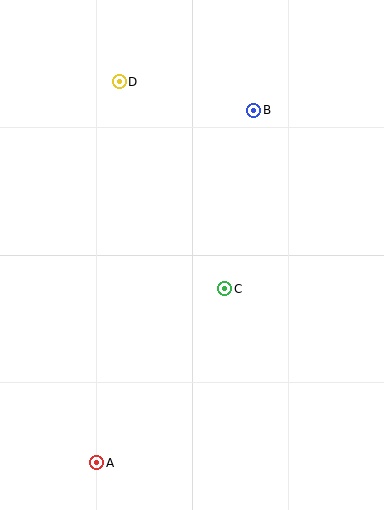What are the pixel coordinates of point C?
Point C is at (225, 289).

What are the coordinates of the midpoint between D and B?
The midpoint between D and B is at (187, 96).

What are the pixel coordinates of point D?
Point D is at (119, 82).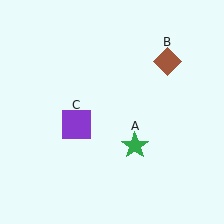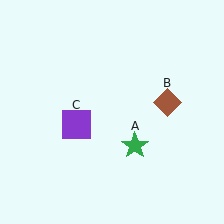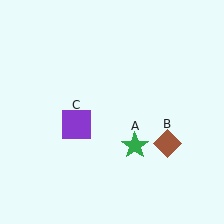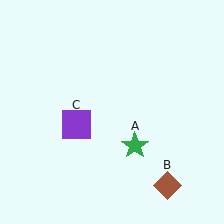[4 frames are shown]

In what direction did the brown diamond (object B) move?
The brown diamond (object B) moved down.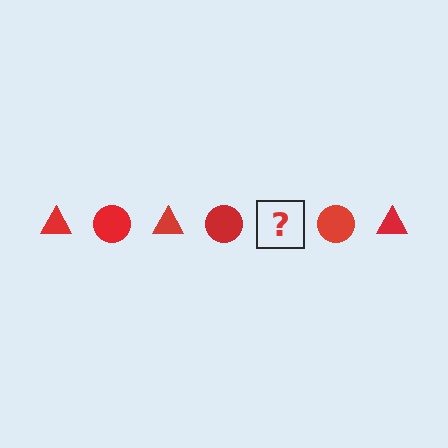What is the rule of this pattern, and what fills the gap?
The rule is that the pattern cycles through triangle, circle shapes in red. The gap should be filled with a red triangle.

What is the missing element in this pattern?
The missing element is a red triangle.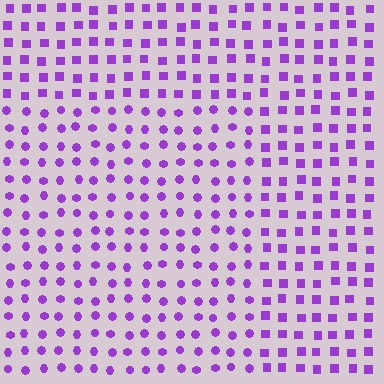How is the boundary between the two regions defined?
The boundary is defined by a change in element shape: circles inside vs. squares outside. All elements share the same color and spacing.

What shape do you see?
I see a rectangle.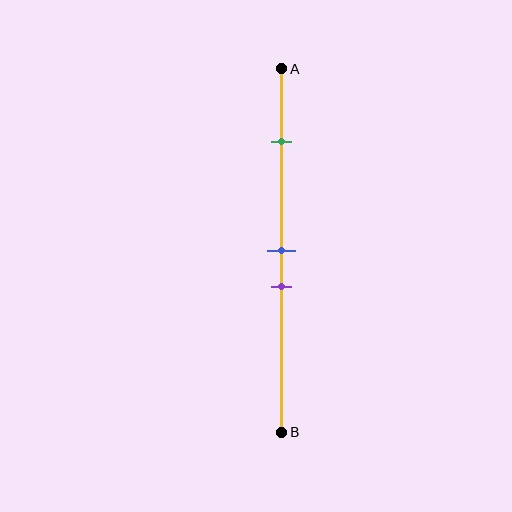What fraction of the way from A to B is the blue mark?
The blue mark is approximately 50% (0.5) of the way from A to B.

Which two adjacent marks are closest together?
The blue and purple marks are the closest adjacent pair.